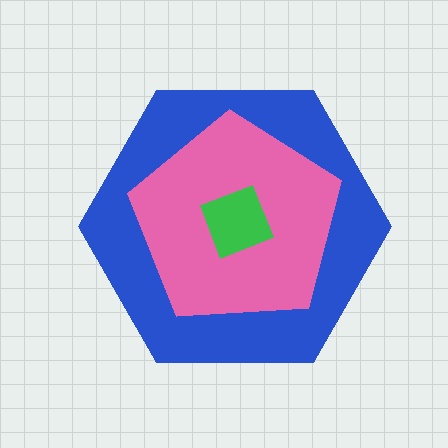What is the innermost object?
The green square.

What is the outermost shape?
The blue hexagon.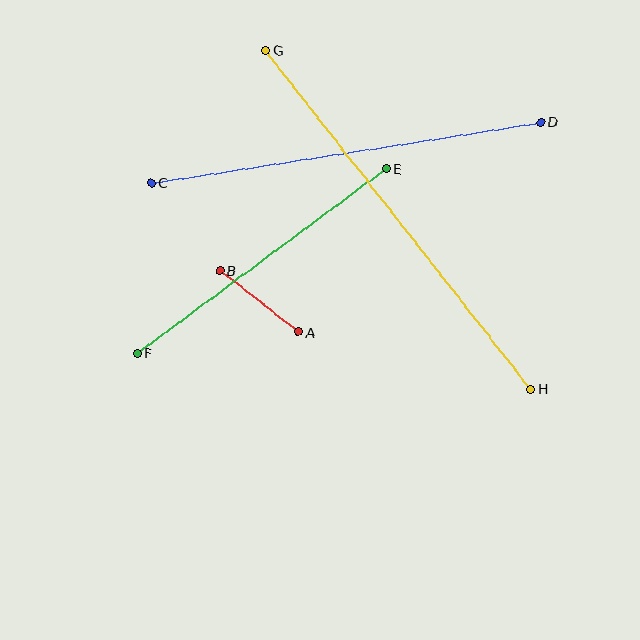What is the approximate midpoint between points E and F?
The midpoint is at approximately (262, 261) pixels.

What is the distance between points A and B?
The distance is approximately 99 pixels.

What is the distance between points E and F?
The distance is approximately 310 pixels.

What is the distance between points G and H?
The distance is approximately 430 pixels.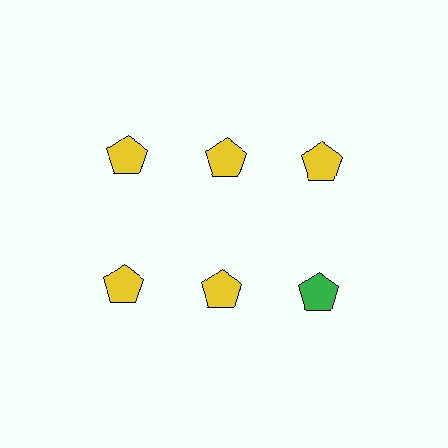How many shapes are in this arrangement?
There are 6 shapes arranged in a grid pattern.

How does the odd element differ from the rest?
It has a different color: green instead of yellow.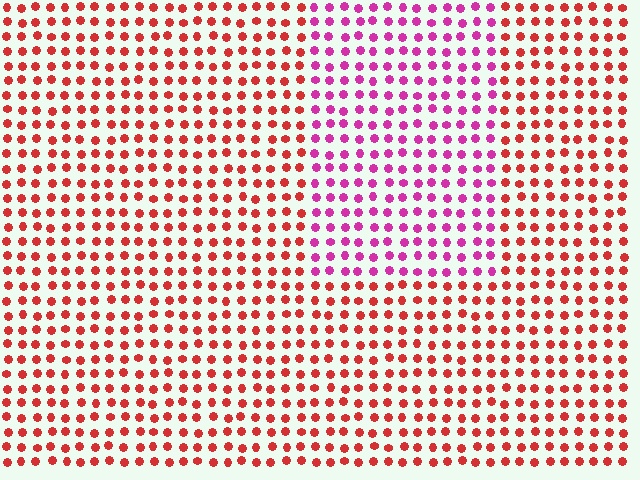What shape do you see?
I see a rectangle.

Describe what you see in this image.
The image is filled with small red elements in a uniform arrangement. A rectangle-shaped region is visible where the elements are tinted to a slightly different hue, forming a subtle color boundary.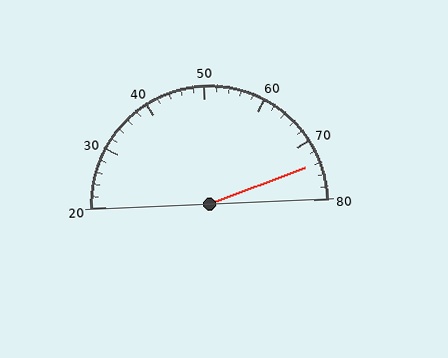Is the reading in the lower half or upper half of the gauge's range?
The reading is in the upper half of the range (20 to 80).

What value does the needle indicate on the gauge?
The needle indicates approximately 74.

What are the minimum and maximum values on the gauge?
The gauge ranges from 20 to 80.